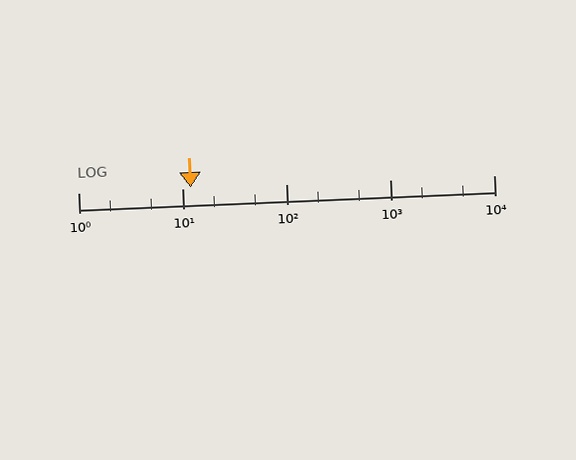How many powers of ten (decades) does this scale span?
The scale spans 4 decades, from 1 to 10000.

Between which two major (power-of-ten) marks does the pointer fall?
The pointer is between 10 and 100.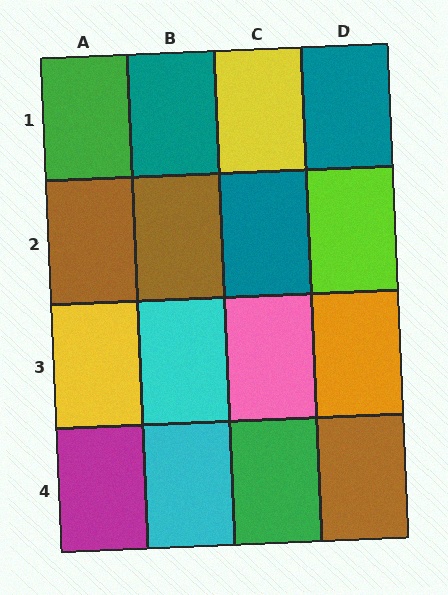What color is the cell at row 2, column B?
Brown.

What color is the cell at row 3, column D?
Orange.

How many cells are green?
2 cells are green.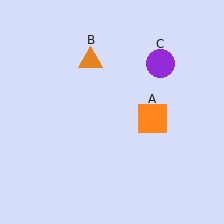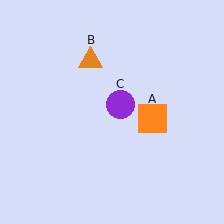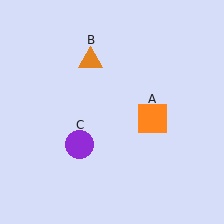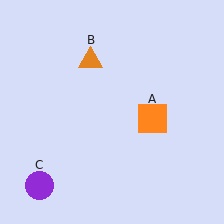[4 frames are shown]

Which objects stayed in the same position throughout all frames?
Orange square (object A) and orange triangle (object B) remained stationary.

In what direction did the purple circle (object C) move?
The purple circle (object C) moved down and to the left.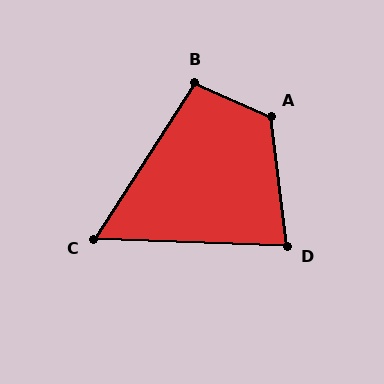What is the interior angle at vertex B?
Approximately 99 degrees (obtuse).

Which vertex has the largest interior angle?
A, at approximately 121 degrees.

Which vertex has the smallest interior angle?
C, at approximately 59 degrees.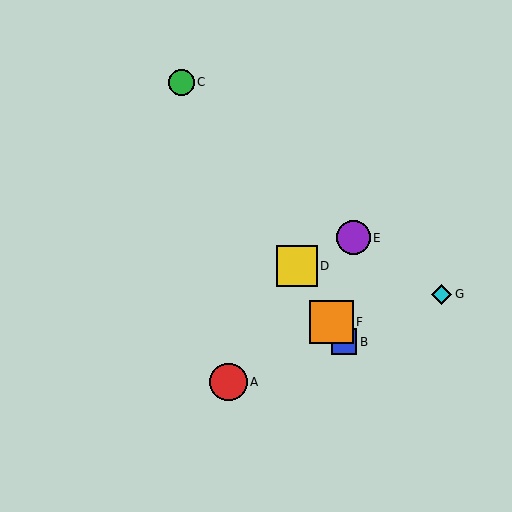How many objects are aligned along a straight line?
4 objects (B, C, D, F) are aligned along a straight line.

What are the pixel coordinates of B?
Object B is at (344, 342).